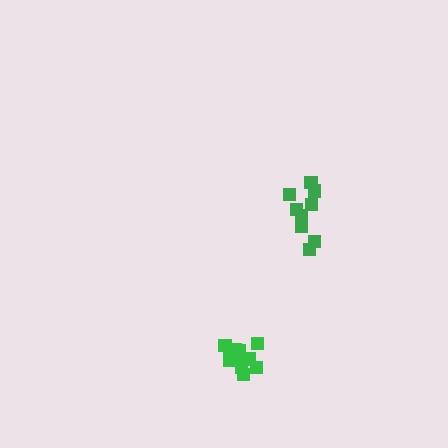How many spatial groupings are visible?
There are 2 spatial groupings.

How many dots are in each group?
Group 1: 9 dots, Group 2: 14 dots (23 total).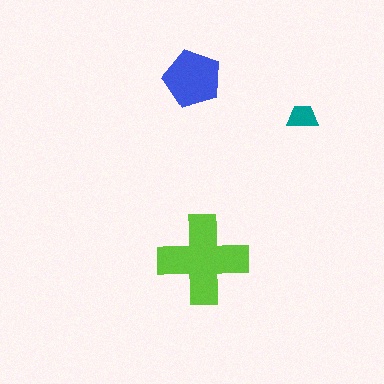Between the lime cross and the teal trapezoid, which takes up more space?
The lime cross.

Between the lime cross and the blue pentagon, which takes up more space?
The lime cross.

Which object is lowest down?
The lime cross is bottommost.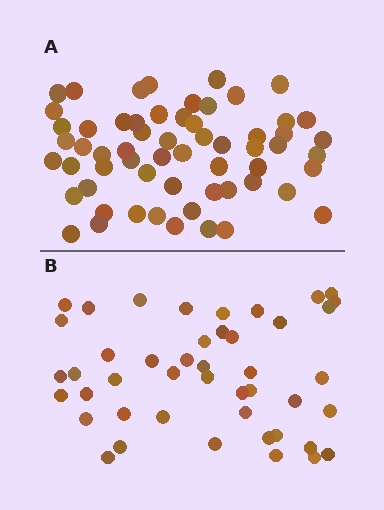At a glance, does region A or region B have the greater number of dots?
Region A (the top region) has more dots.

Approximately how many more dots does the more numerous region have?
Region A has approximately 15 more dots than region B.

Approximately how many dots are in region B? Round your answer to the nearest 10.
About 40 dots. (The exact count is 45, which rounds to 40.)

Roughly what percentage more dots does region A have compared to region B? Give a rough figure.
About 35% more.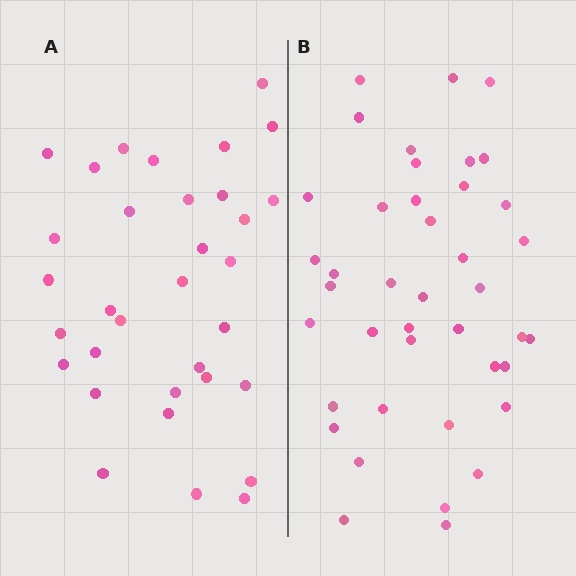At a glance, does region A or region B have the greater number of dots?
Region B (the right region) has more dots.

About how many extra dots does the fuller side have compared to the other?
Region B has roughly 8 or so more dots than region A.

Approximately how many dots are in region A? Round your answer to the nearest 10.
About 30 dots. (The exact count is 33, which rounds to 30.)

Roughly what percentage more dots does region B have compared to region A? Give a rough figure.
About 25% more.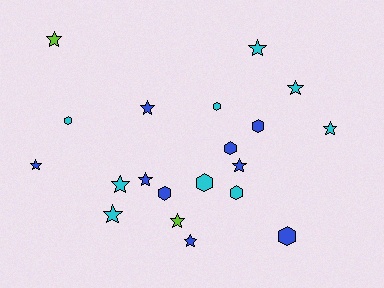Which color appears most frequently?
Cyan, with 9 objects.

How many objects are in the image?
There are 20 objects.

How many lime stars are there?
There are 2 lime stars.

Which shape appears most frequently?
Star, with 12 objects.